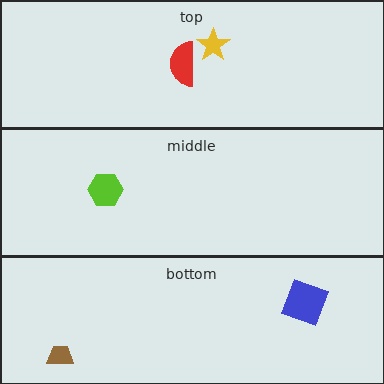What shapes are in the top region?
The red semicircle, the yellow star.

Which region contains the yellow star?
The top region.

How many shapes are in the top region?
2.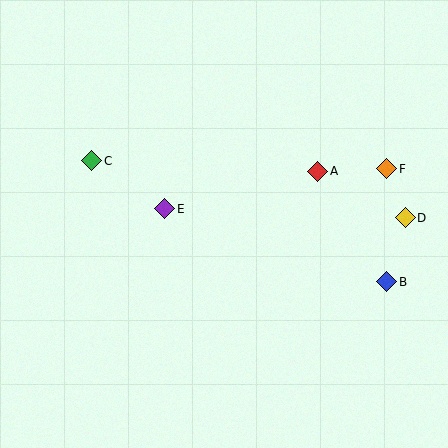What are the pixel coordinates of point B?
Point B is at (387, 282).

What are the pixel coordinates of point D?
Point D is at (405, 218).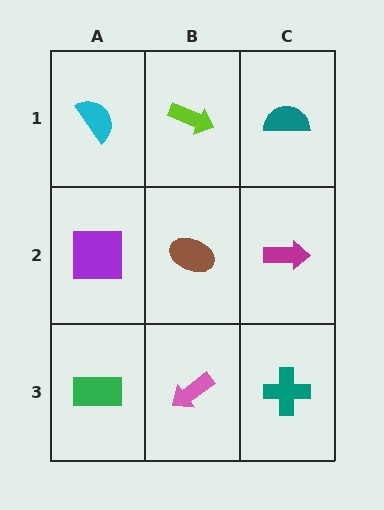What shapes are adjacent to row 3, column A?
A purple square (row 2, column A), a pink arrow (row 3, column B).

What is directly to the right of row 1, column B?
A teal semicircle.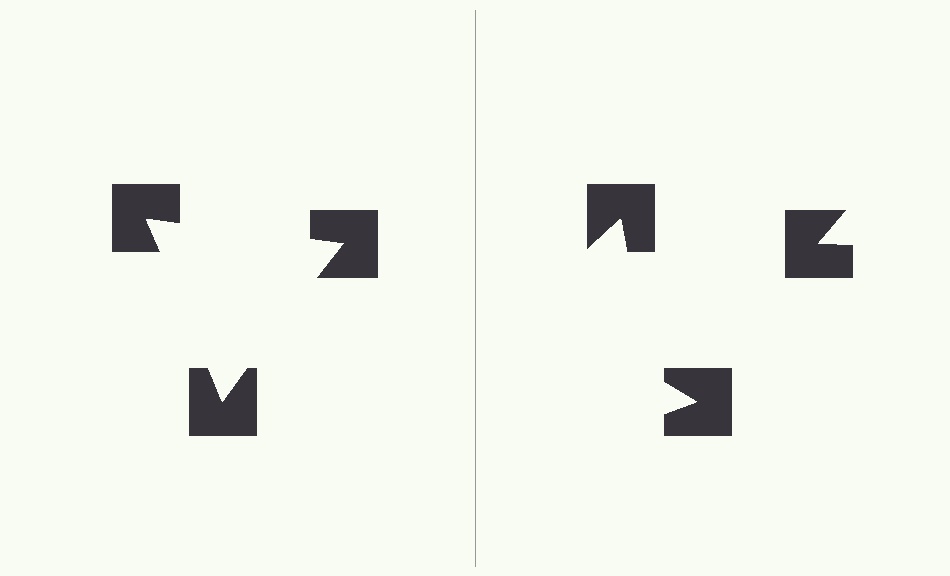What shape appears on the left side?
An illusory triangle.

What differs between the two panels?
The notched squares are positioned identically on both sides; only the wedge orientations differ. On the left they align to a triangle; on the right they are misaligned.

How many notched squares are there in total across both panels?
6 — 3 on each side.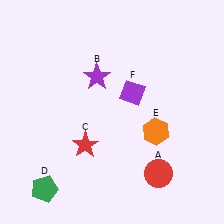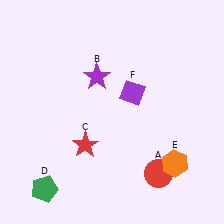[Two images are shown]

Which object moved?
The orange hexagon (E) moved down.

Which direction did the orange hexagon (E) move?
The orange hexagon (E) moved down.